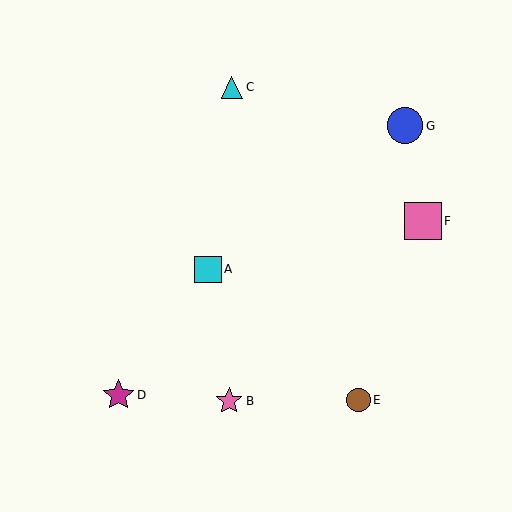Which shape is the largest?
The pink square (labeled F) is the largest.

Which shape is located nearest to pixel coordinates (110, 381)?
The magenta star (labeled D) at (118, 395) is nearest to that location.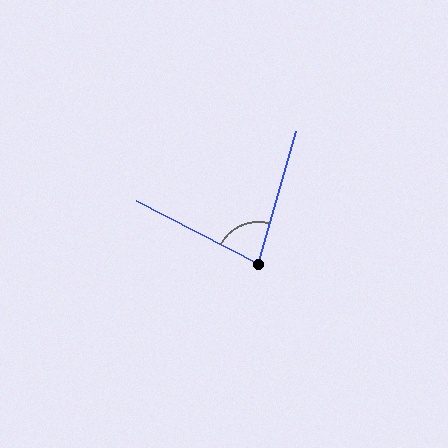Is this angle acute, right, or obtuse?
It is acute.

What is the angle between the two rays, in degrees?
Approximately 79 degrees.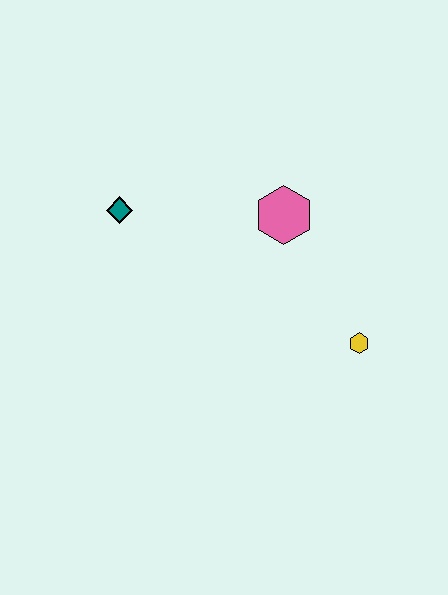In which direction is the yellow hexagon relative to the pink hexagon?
The yellow hexagon is below the pink hexagon.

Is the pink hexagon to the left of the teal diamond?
No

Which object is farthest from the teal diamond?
The yellow hexagon is farthest from the teal diamond.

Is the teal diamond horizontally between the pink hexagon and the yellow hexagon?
No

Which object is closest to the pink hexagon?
The yellow hexagon is closest to the pink hexagon.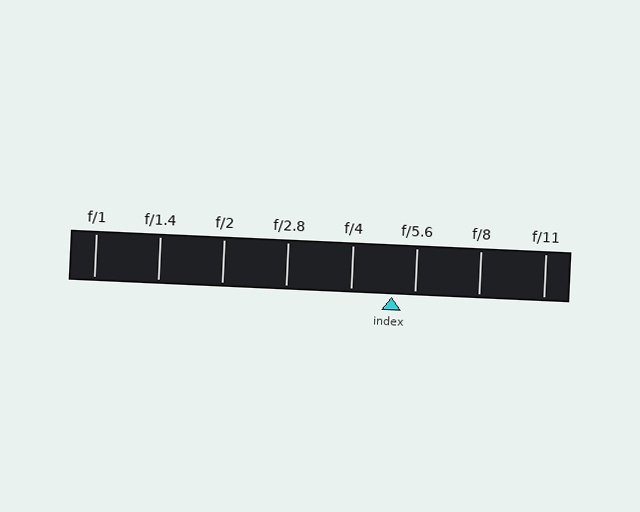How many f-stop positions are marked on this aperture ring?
There are 8 f-stop positions marked.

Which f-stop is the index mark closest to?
The index mark is closest to f/5.6.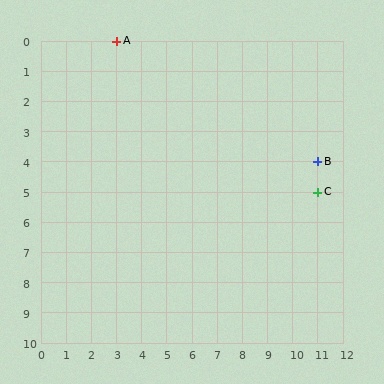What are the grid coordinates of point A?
Point A is at grid coordinates (3, 0).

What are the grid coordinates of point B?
Point B is at grid coordinates (11, 4).